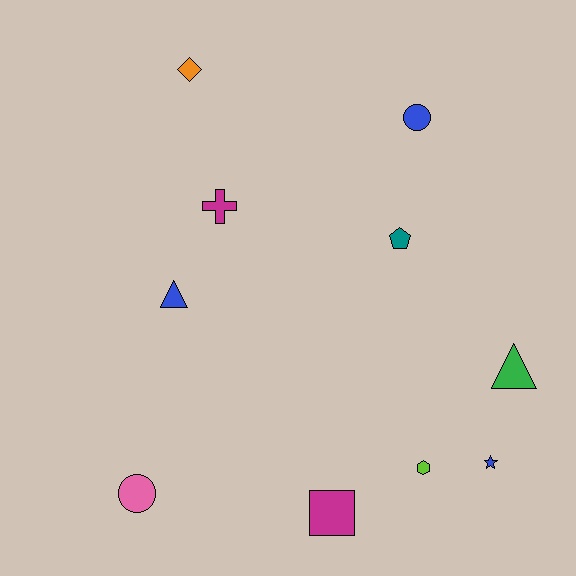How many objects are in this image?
There are 10 objects.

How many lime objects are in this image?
There is 1 lime object.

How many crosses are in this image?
There is 1 cross.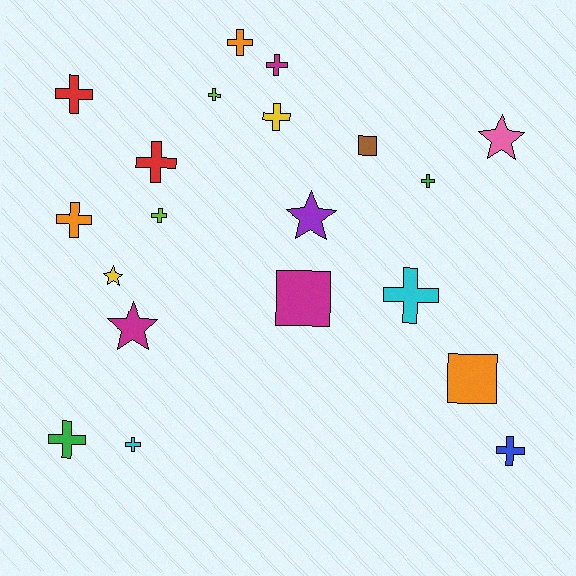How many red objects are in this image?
There are 2 red objects.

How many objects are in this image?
There are 20 objects.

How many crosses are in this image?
There are 13 crosses.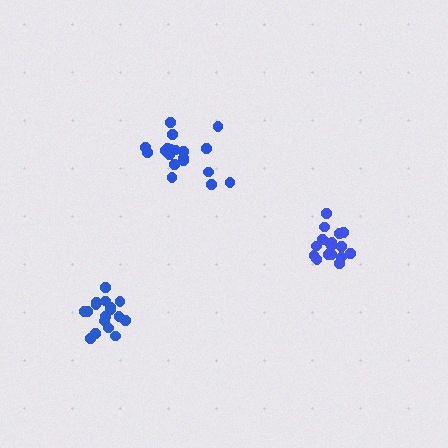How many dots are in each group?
Group 1: 19 dots, Group 2: 19 dots, Group 3: 17 dots (55 total).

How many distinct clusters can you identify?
There are 3 distinct clusters.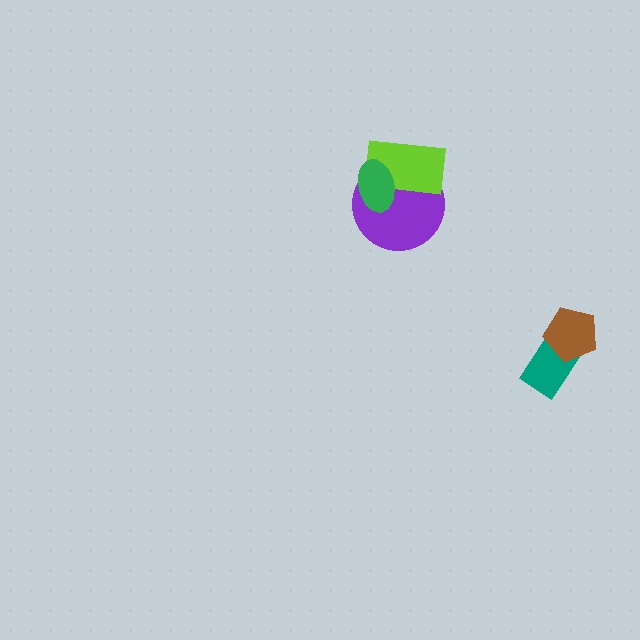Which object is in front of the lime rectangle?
The green ellipse is in front of the lime rectangle.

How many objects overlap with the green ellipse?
2 objects overlap with the green ellipse.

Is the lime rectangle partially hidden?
Yes, it is partially covered by another shape.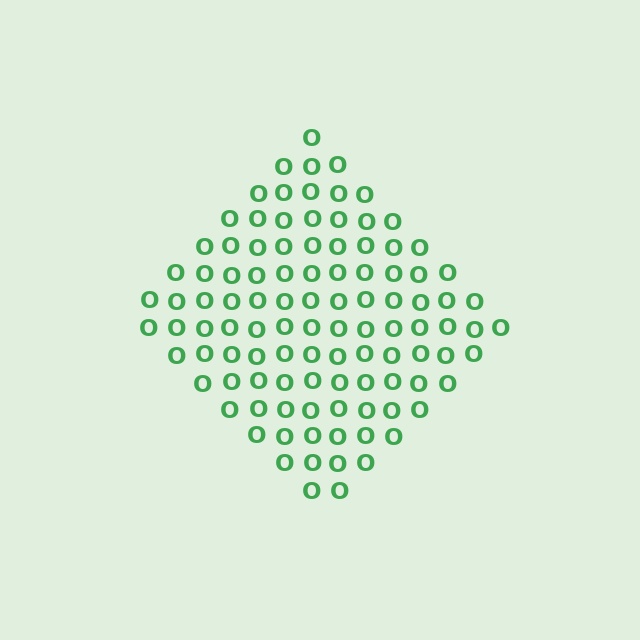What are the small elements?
The small elements are letter O's.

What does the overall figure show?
The overall figure shows a diamond.